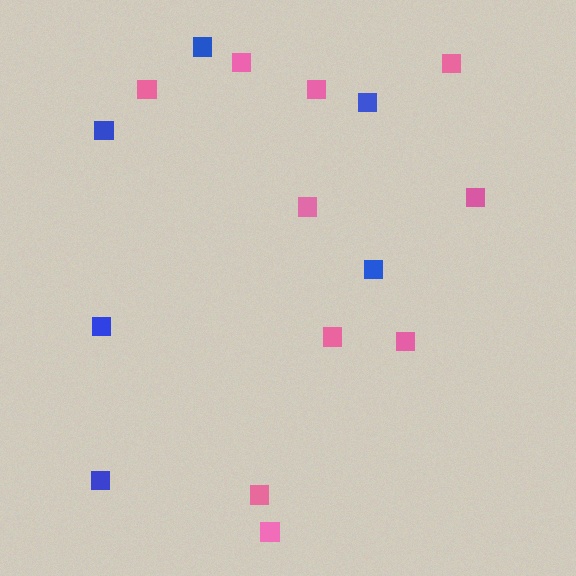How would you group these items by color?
There are 2 groups: one group of blue squares (6) and one group of pink squares (10).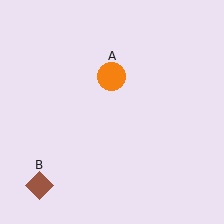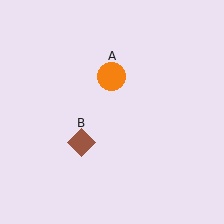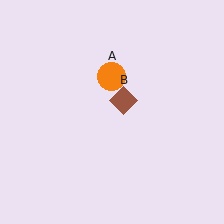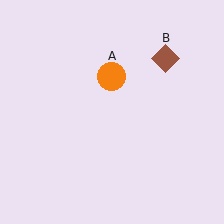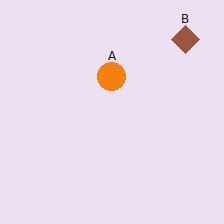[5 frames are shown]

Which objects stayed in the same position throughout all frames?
Orange circle (object A) remained stationary.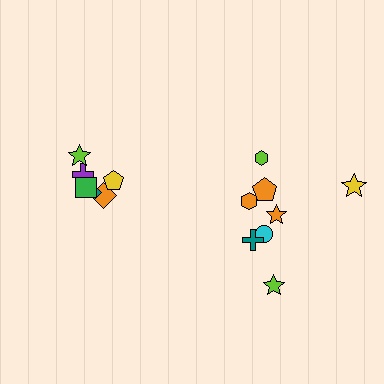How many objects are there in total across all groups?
There are 14 objects.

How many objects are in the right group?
There are 8 objects.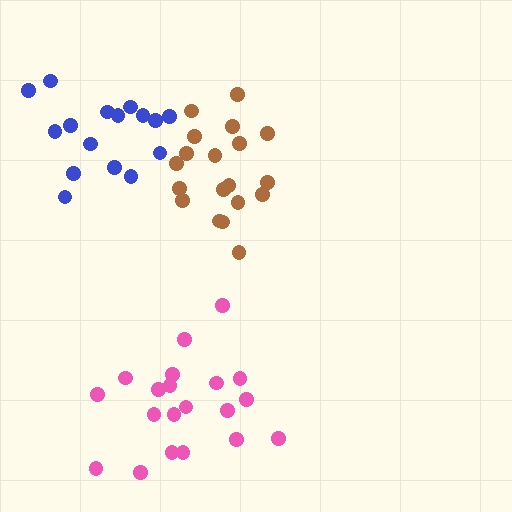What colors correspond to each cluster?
The clusters are colored: pink, blue, brown.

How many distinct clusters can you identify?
There are 3 distinct clusters.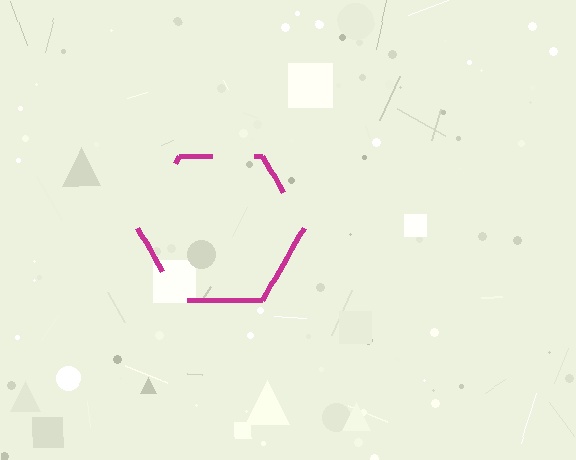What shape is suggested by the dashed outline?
The dashed outline suggests a hexagon.